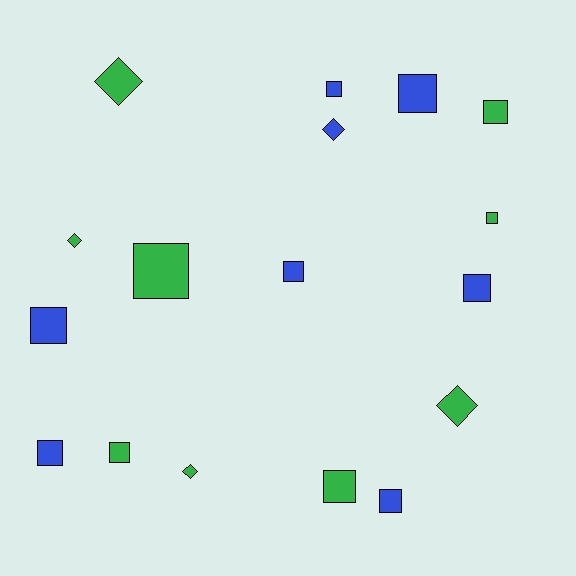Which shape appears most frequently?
Square, with 12 objects.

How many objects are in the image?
There are 17 objects.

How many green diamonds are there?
There are 4 green diamonds.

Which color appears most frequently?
Green, with 9 objects.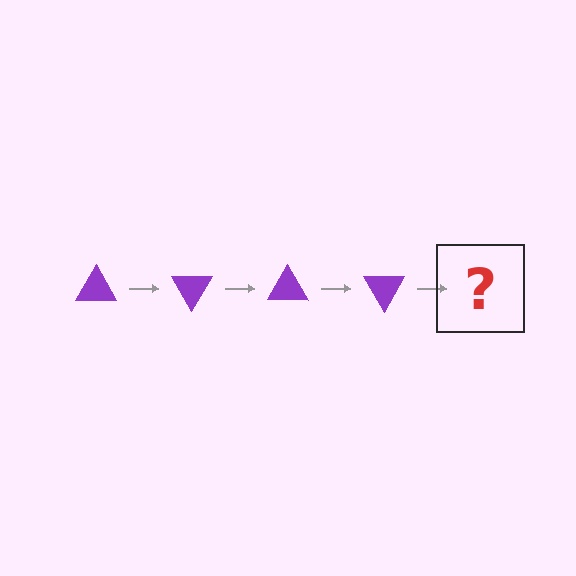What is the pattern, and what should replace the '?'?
The pattern is that the triangle rotates 60 degrees each step. The '?' should be a purple triangle rotated 240 degrees.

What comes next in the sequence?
The next element should be a purple triangle rotated 240 degrees.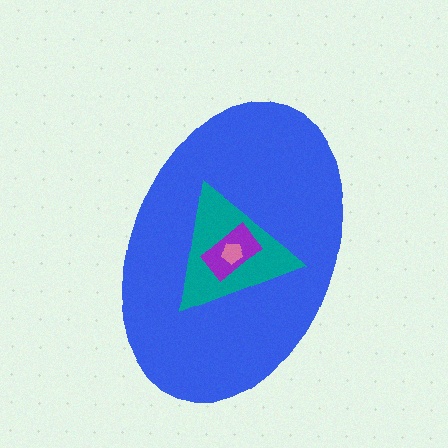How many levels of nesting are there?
4.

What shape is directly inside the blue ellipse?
The teal triangle.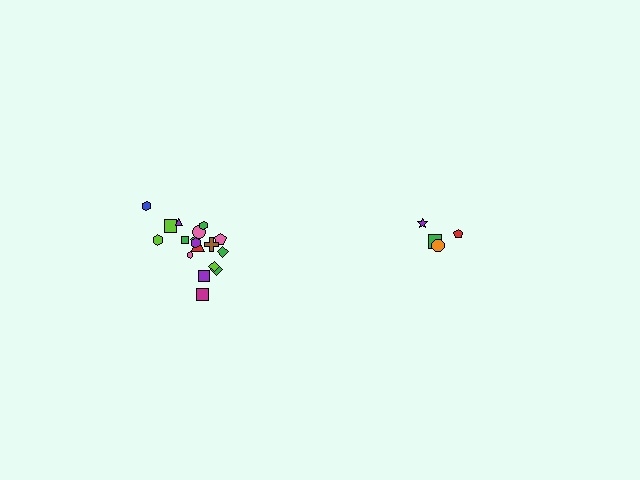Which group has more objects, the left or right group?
The left group.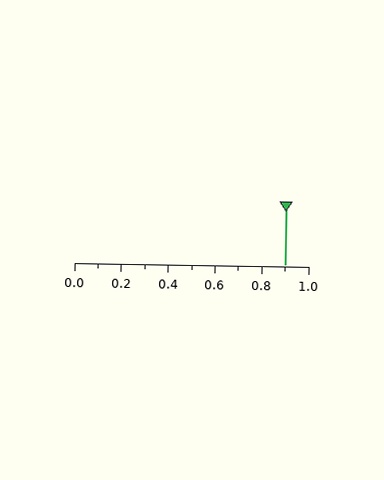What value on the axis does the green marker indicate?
The marker indicates approximately 0.9.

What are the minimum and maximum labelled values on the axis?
The axis runs from 0.0 to 1.0.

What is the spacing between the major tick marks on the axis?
The major ticks are spaced 0.2 apart.